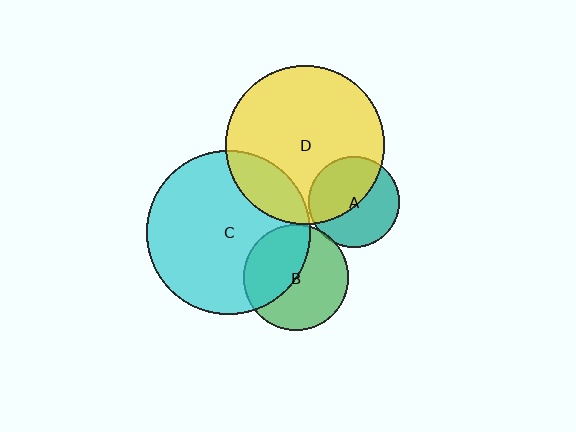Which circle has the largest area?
Circle C (cyan).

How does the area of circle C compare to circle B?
Approximately 2.4 times.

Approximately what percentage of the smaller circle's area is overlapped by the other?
Approximately 50%.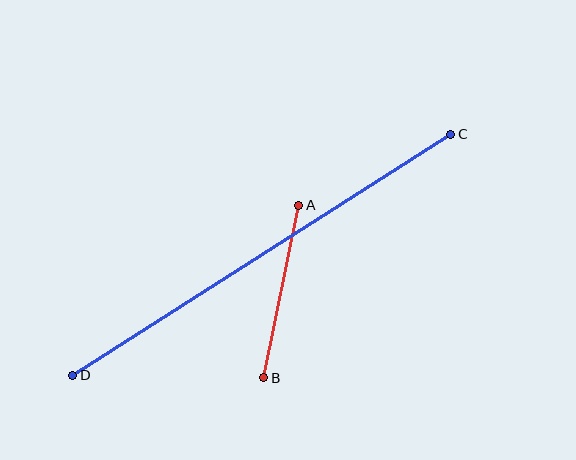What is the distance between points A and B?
The distance is approximately 176 pixels.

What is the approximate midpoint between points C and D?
The midpoint is at approximately (262, 255) pixels.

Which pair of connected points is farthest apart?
Points C and D are farthest apart.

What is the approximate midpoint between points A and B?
The midpoint is at approximately (281, 292) pixels.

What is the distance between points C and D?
The distance is approximately 448 pixels.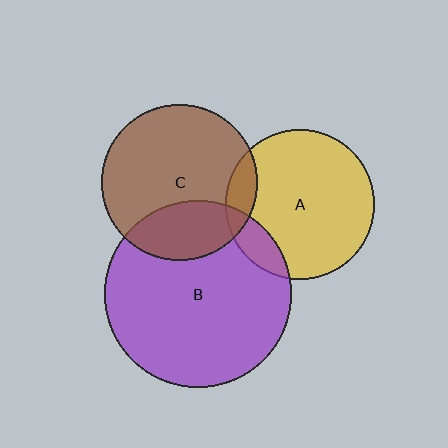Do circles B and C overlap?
Yes.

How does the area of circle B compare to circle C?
Approximately 1.4 times.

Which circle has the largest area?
Circle B (purple).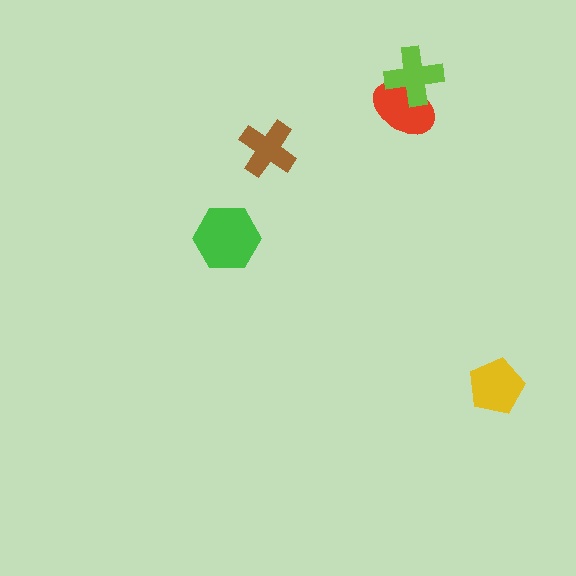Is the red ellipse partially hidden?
Yes, it is partially covered by another shape.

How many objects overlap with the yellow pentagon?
0 objects overlap with the yellow pentagon.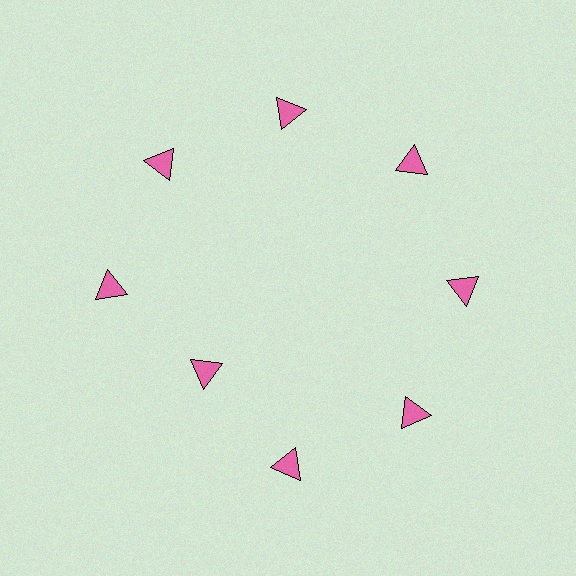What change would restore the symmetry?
The symmetry would be restored by moving it outward, back onto the ring so that all 8 triangles sit at equal angles and equal distance from the center.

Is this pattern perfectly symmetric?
No. The 8 pink triangles are arranged in a ring, but one element near the 8 o'clock position is pulled inward toward the center, breaking the 8-fold rotational symmetry.